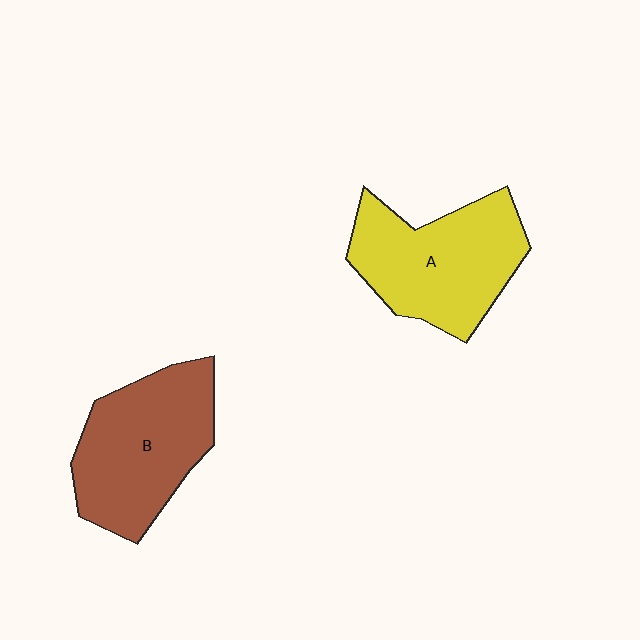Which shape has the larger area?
Shape B (brown).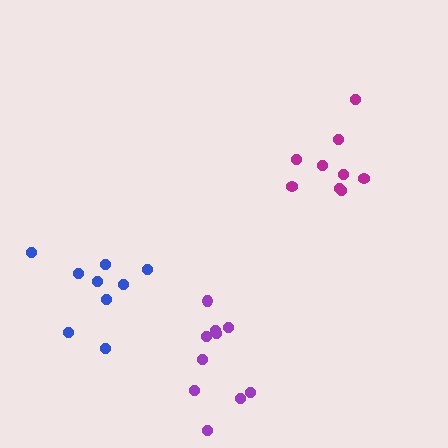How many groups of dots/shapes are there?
There are 3 groups.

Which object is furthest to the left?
The blue cluster is leftmost.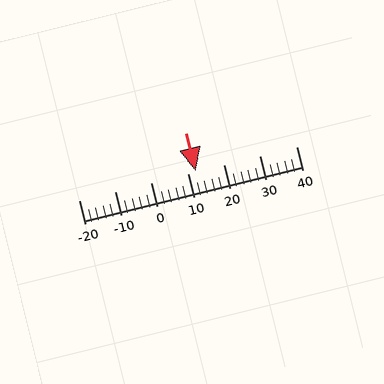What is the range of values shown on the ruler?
The ruler shows values from -20 to 40.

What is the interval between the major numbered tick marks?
The major tick marks are spaced 10 units apart.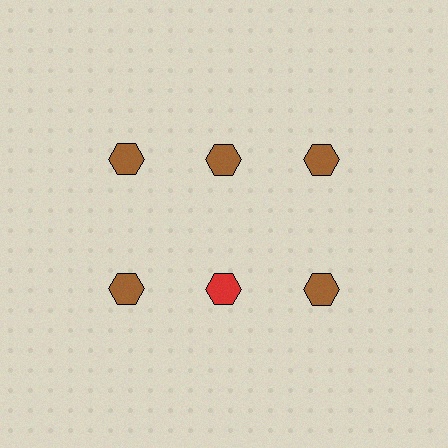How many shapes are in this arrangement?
There are 6 shapes arranged in a grid pattern.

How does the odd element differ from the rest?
It has a different color: red instead of brown.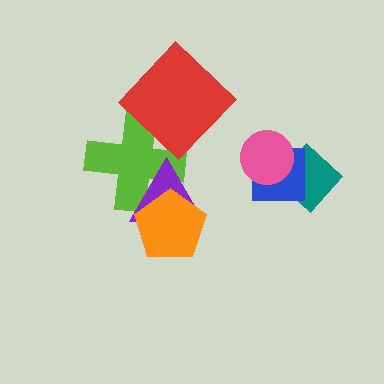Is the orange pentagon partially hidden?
No, no other shape covers it.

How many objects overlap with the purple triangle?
2 objects overlap with the purple triangle.